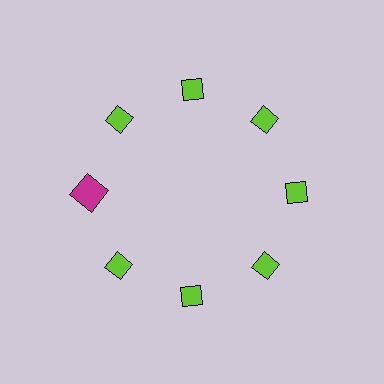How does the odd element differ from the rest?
It differs in both color (magenta instead of lime) and shape (square instead of diamond).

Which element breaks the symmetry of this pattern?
The magenta square at roughly the 9 o'clock position breaks the symmetry. All other shapes are lime diamonds.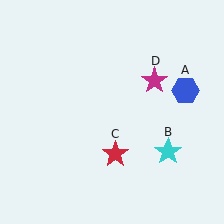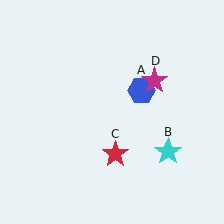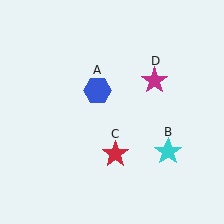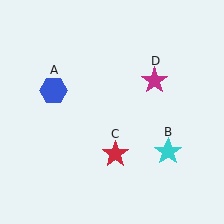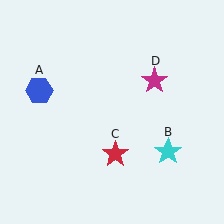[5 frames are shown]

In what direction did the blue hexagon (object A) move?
The blue hexagon (object A) moved left.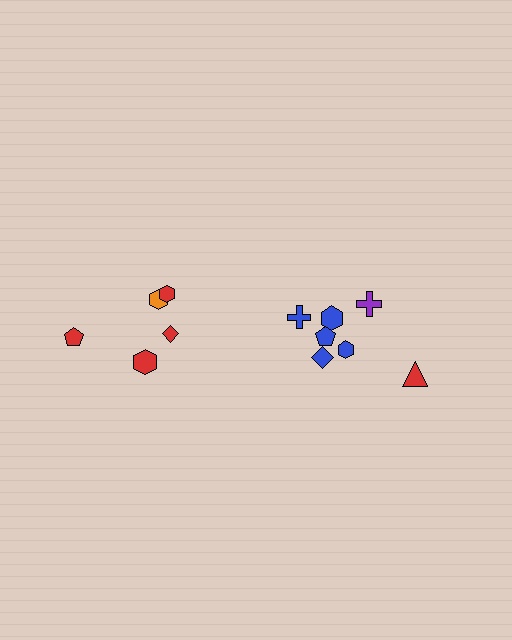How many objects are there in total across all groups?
There are 12 objects.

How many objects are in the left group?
There are 5 objects.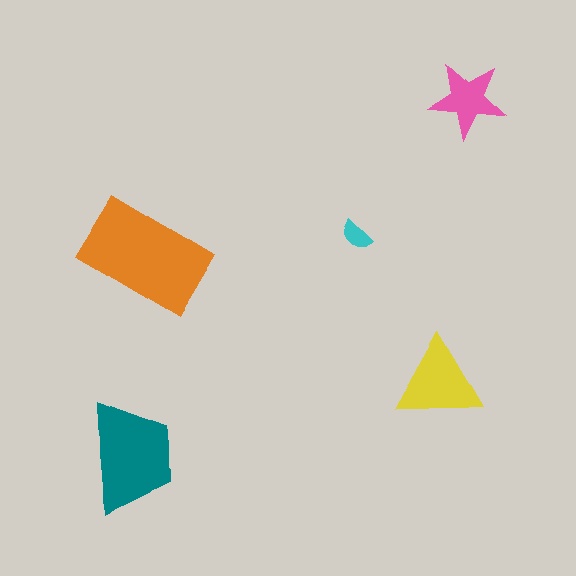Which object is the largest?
The orange rectangle.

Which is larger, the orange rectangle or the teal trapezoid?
The orange rectangle.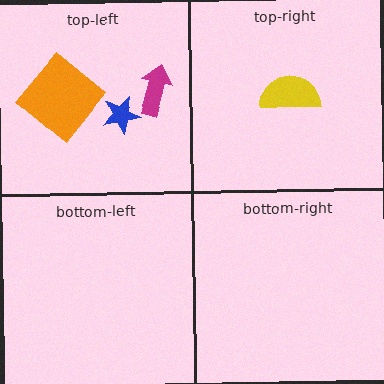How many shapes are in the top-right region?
1.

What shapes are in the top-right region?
The yellow semicircle.